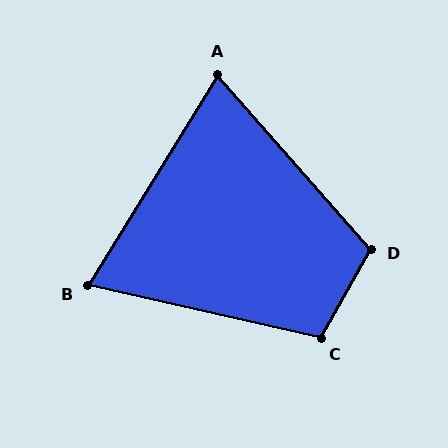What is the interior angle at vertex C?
Approximately 107 degrees (obtuse).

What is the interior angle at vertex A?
Approximately 73 degrees (acute).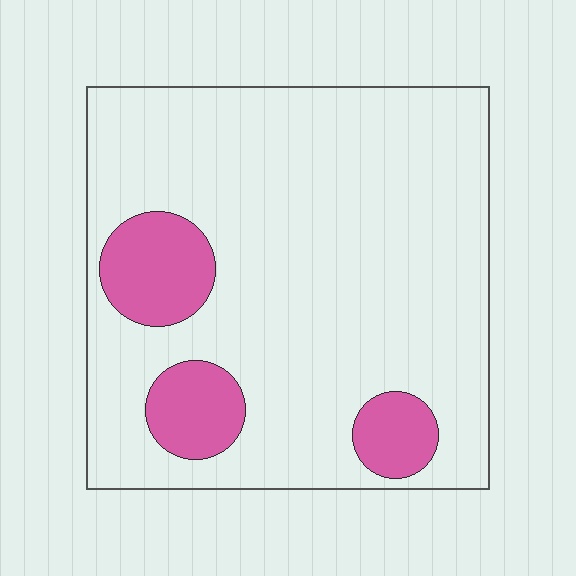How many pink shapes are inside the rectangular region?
3.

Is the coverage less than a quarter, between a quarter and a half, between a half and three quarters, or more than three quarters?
Less than a quarter.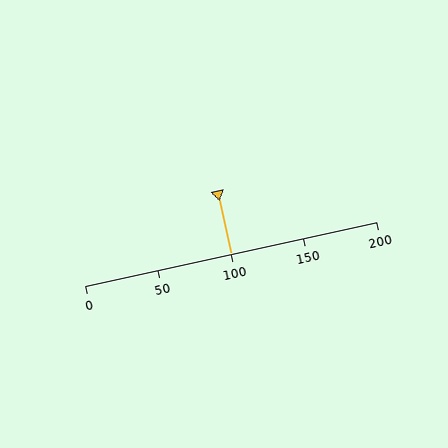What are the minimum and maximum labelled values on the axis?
The axis runs from 0 to 200.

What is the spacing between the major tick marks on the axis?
The major ticks are spaced 50 apart.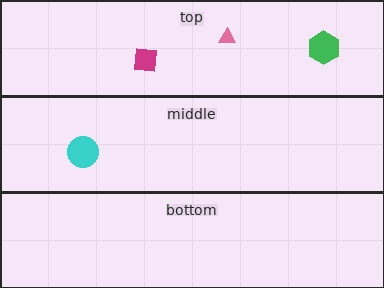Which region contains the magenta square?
The top region.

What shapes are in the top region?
The magenta square, the green hexagon, the pink triangle.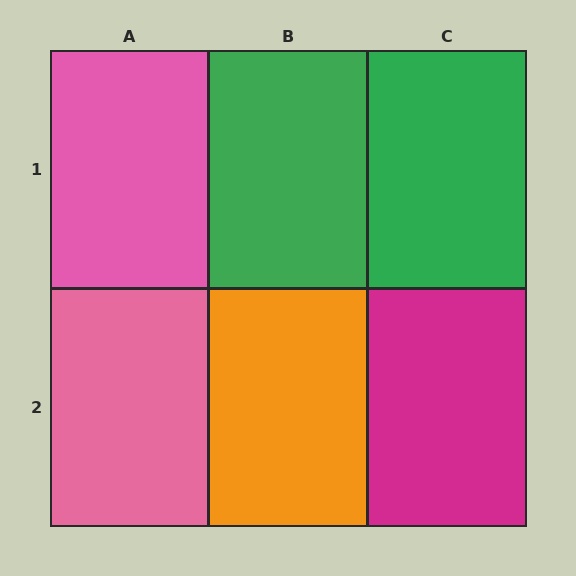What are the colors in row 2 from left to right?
Pink, orange, magenta.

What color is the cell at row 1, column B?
Green.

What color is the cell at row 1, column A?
Pink.